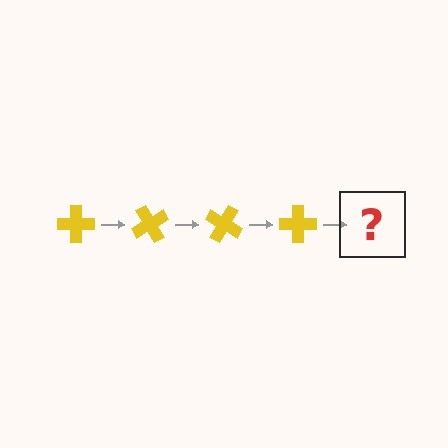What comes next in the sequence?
The next element should be a yellow cross rotated 240 degrees.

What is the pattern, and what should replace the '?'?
The pattern is that the cross rotates 60 degrees each step. The '?' should be a yellow cross rotated 240 degrees.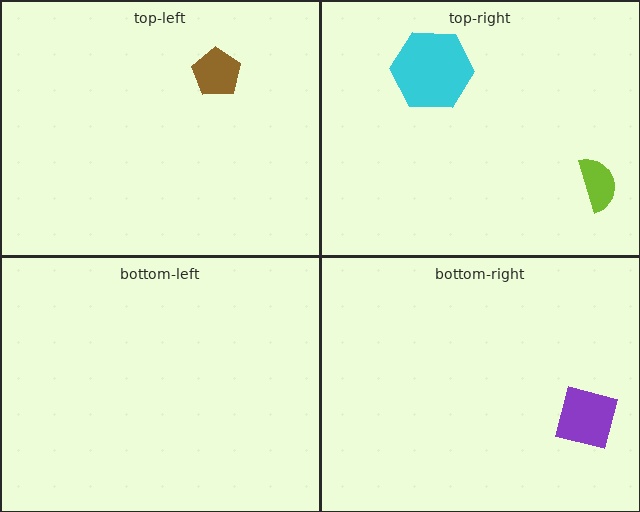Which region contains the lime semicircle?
The top-right region.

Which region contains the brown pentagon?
The top-left region.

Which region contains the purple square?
The bottom-right region.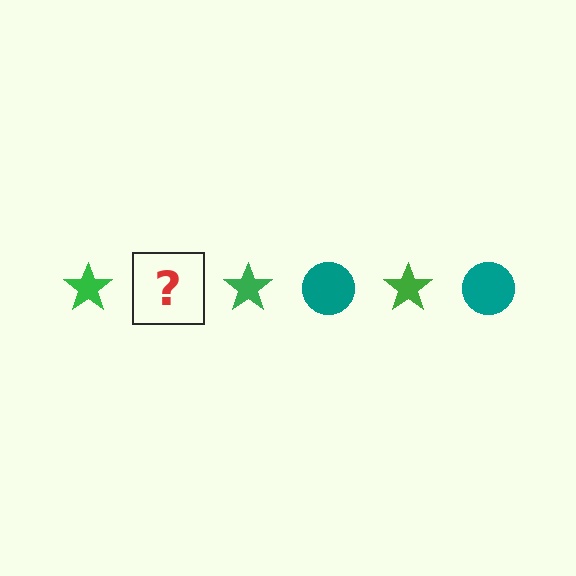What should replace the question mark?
The question mark should be replaced with a teal circle.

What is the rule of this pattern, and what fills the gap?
The rule is that the pattern alternates between green star and teal circle. The gap should be filled with a teal circle.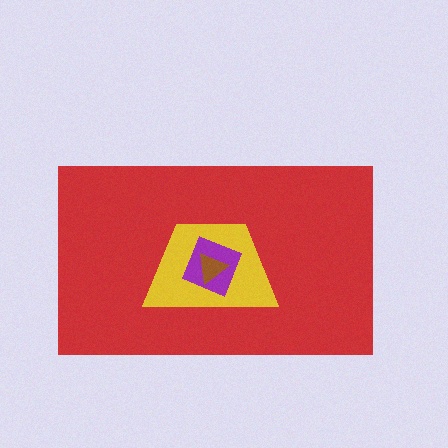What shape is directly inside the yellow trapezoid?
The purple square.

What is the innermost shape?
The brown triangle.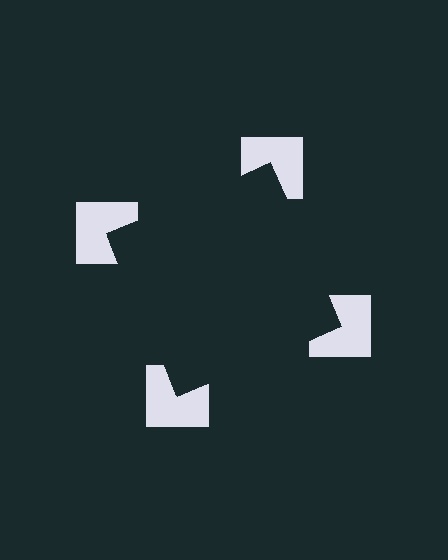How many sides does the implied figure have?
4 sides.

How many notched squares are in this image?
There are 4 — one at each vertex of the illusory square.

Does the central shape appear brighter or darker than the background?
It typically appears slightly darker than the background, even though no actual brightness change is drawn.